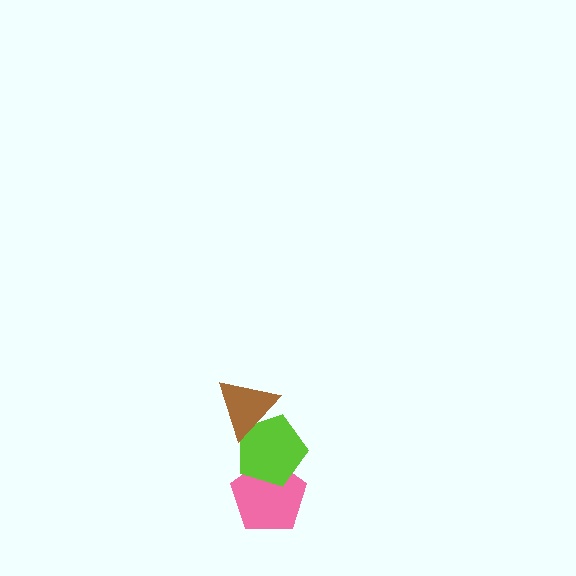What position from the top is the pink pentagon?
The pink pentagon is 3rd from the top.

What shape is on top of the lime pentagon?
The brown triangle is on top of the lime pentagon.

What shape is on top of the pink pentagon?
The lime pentagon is on top of the pink pentagon.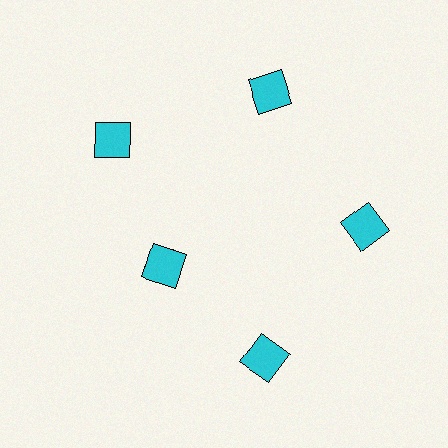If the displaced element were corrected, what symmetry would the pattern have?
It would have 5-fold rotational symmetry — the pattern would map onto itself every 72 degrees.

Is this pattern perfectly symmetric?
No. The 5 cyan squares are arranged in a ring, but one element near the 8 o'clock position is pulled inward toward the center, breaking the 5-fold rotational symmetry.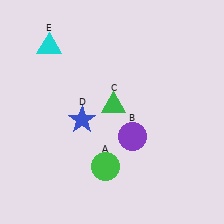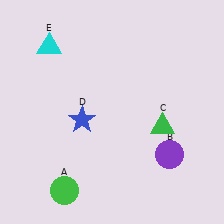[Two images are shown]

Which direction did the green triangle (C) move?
The green triangle (C) moved right.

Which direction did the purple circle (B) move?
The purple circle (B) moved right.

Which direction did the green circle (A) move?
The green circle (A) moved left.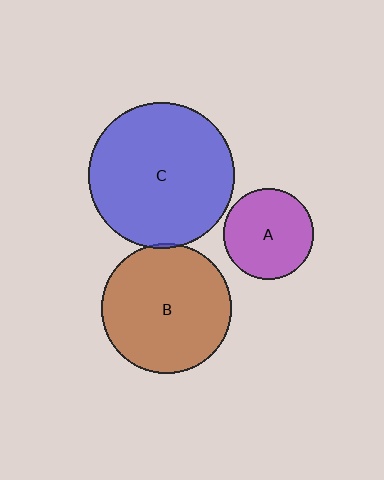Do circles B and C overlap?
Yes.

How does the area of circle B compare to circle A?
Approximately 2.1 times.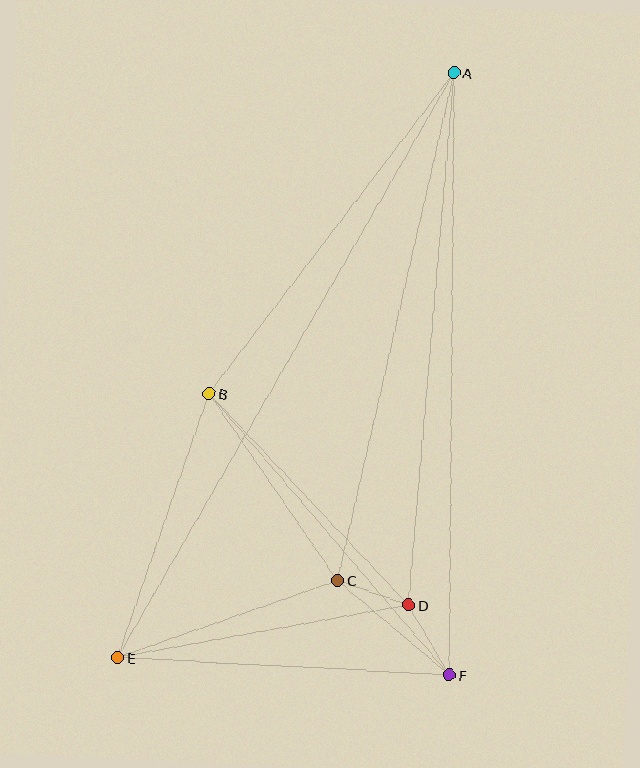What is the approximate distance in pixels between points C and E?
The distance between C and E is approximately 233 pixels.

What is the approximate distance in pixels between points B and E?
The distance between B and E is approximately 279 pixels.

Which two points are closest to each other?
Points C and D are closest to each other.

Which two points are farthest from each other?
Points A and E are farthest from each other.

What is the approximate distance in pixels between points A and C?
The distance between A and C is approximately 521 pixels.